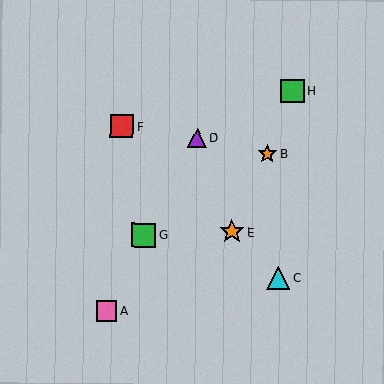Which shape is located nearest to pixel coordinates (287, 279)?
The cyan triangle (labeled C) at (279, 278) is nearest to that location.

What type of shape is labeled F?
Shape F is a red square.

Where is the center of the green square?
The center of the green square is at (292, 91).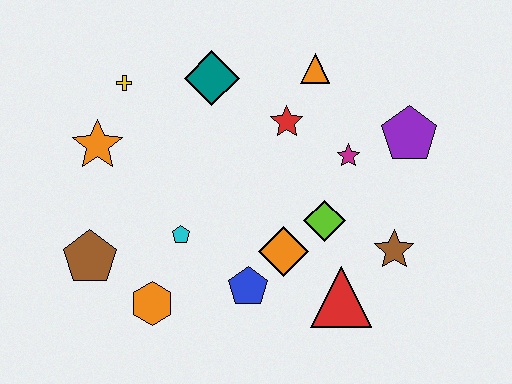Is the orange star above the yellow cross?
No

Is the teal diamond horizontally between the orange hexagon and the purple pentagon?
Yes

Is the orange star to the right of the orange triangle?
No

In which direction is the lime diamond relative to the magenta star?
The lime diamond is below the magenta star.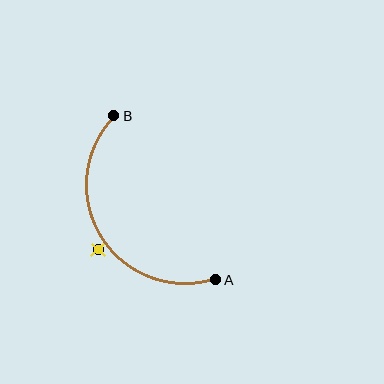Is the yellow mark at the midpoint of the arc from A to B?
No — the yellow mark does not lie on the arc at all. It sits slightly outside the curve.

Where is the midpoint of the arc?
The arc midpoint is the point on the curve farthest from the straight line joining A and B. It sits to the left of that line.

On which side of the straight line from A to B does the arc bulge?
The arc bulges to the left of the straight line connecting A and B.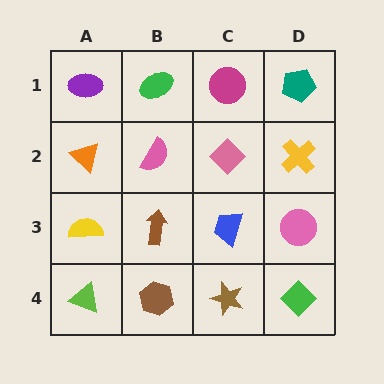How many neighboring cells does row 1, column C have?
3.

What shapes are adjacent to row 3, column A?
An orange triangle (row 2, column A), a lime triangle (row 4, column A), a brown arrow (row 3, column B).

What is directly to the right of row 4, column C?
A green diamond.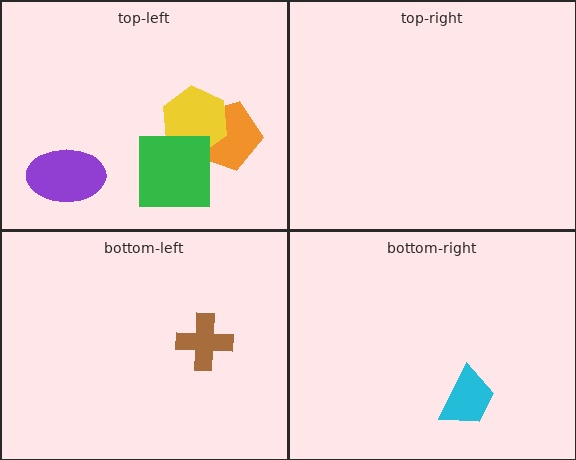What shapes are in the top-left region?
The orange pentagon, the yellow hexagon, the green square, the purple ellipse.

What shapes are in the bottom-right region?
The cyan trapezoid.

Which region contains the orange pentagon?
The top-left region.